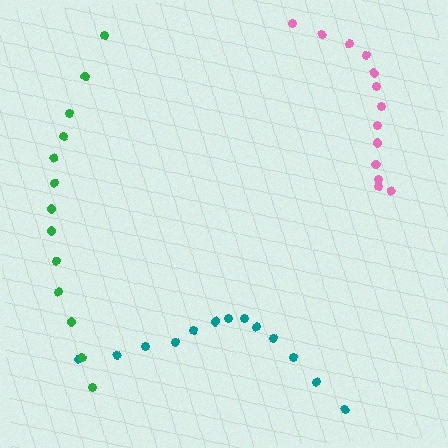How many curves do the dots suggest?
There are 3 distinct paths.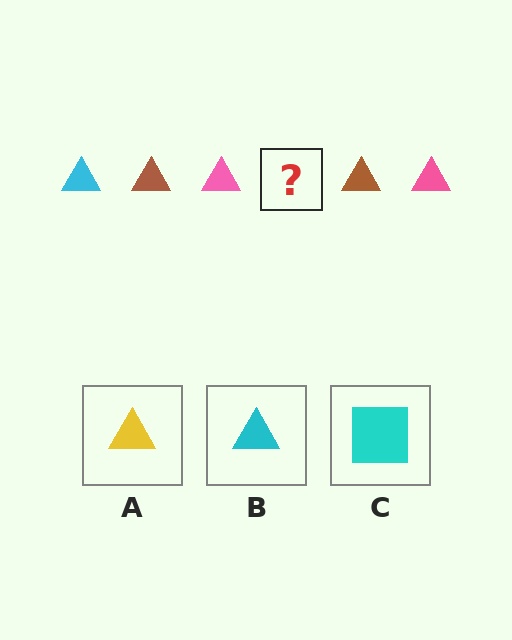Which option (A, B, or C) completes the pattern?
B.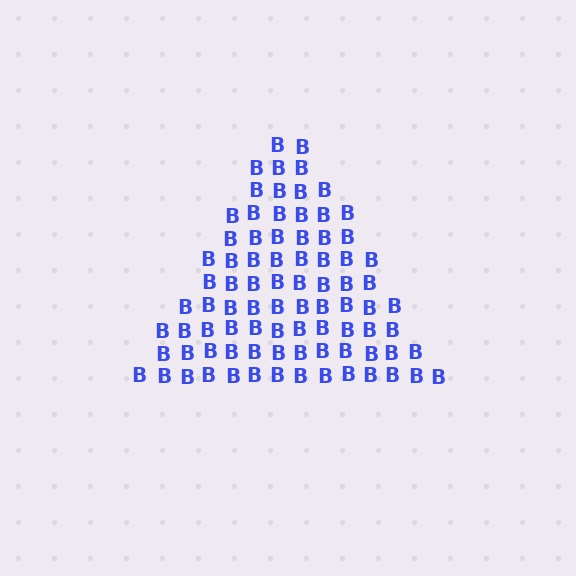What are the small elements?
The small elements are letter B's.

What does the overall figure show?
The overall figure shows a triangle.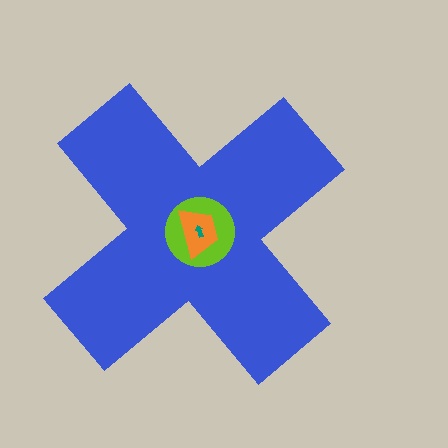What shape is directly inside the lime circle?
The orange trapezoid.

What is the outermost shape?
The blue cross.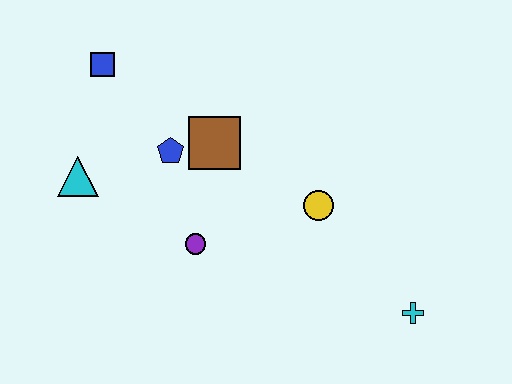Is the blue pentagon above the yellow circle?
Yes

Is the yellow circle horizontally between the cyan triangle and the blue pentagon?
No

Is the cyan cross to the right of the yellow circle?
Yes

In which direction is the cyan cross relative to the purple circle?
The cyan cross is to the right of the purple circle.